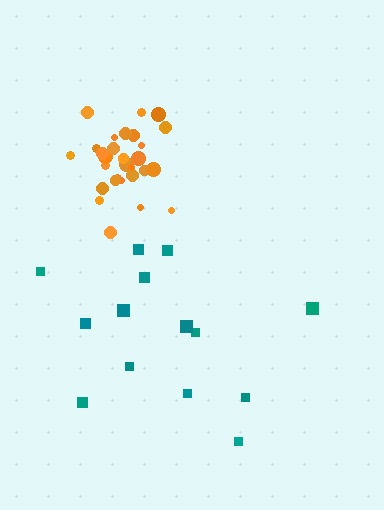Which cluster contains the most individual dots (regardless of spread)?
Orange (30).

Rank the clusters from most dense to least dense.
orange, teal.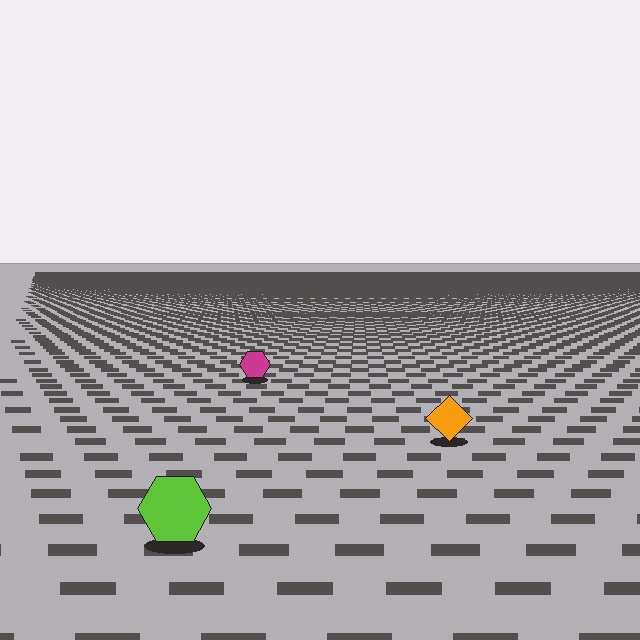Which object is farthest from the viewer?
The magenta hexagon is farthest from the viewer. It appears smaller and the ground texture around it is denser.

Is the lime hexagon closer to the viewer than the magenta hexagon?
Yes. The lime hexagon is closer — you can tell from the texture gradient: the ground texture is coarser near it.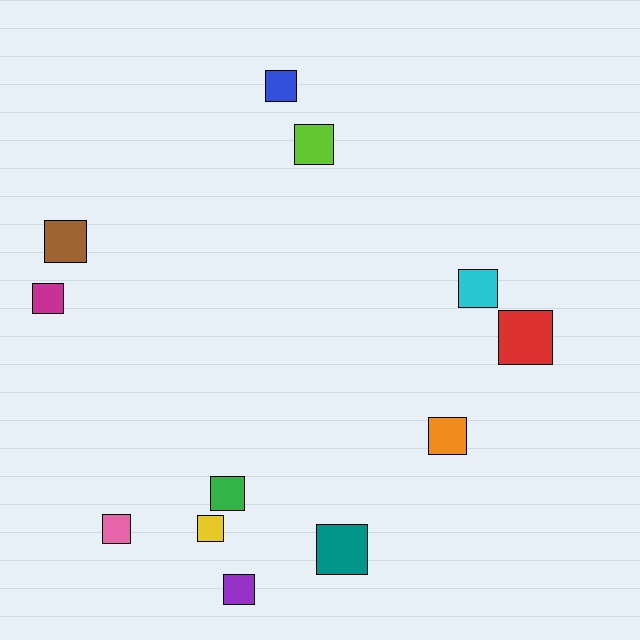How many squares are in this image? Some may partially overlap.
There are 12 squares.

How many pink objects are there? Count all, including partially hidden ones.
There is 1 pink object.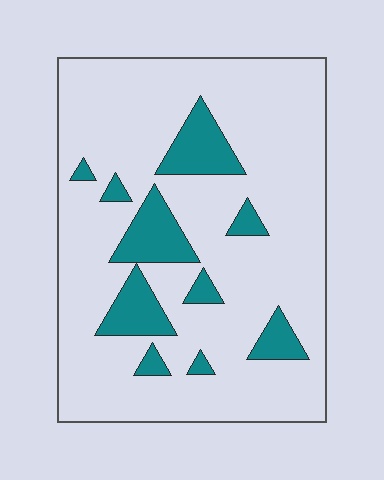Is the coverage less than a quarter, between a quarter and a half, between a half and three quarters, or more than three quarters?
Less than a quarter.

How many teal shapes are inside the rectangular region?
10.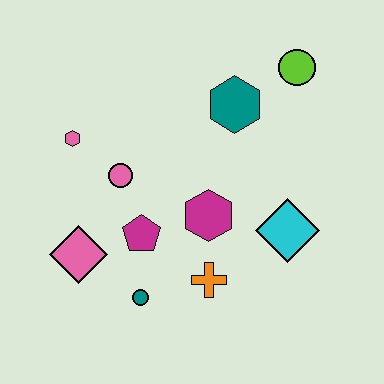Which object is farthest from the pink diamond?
The lime circle is farthest from the pink diamond.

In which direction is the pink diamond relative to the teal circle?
The pink diamond is to the left of the teal circle.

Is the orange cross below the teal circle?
No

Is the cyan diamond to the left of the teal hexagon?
No